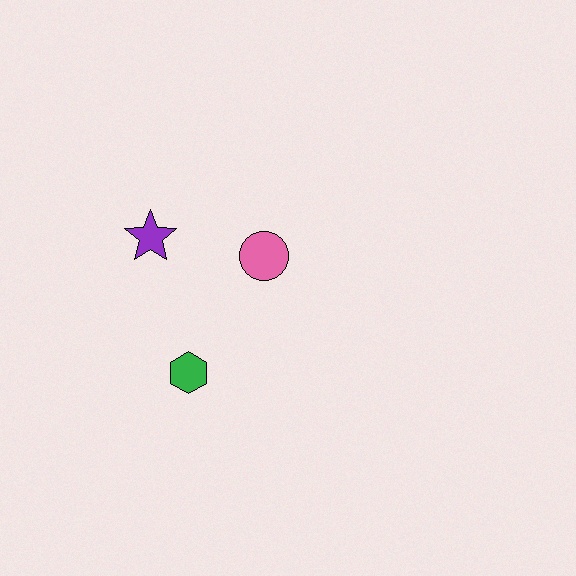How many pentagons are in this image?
There are no pentagons.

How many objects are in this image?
There are 3 objects.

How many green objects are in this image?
There is 1 green object.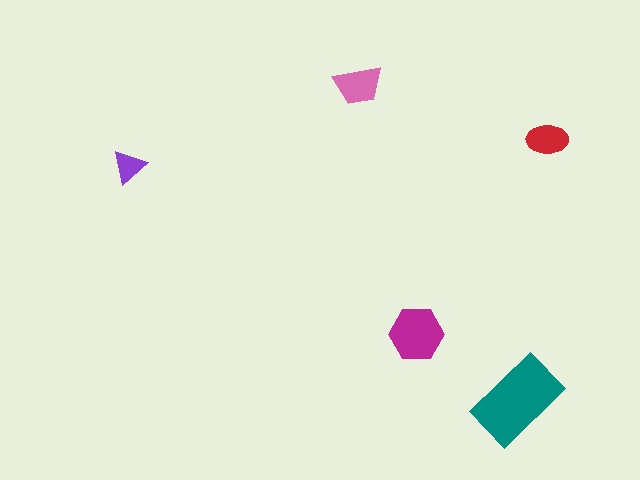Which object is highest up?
The pink trapezoid is topmost.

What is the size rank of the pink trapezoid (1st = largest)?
3rd.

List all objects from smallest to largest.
The purple triangle, the red ellipse, the pink trapezoid, the magenta hexagon, the teal rectangle.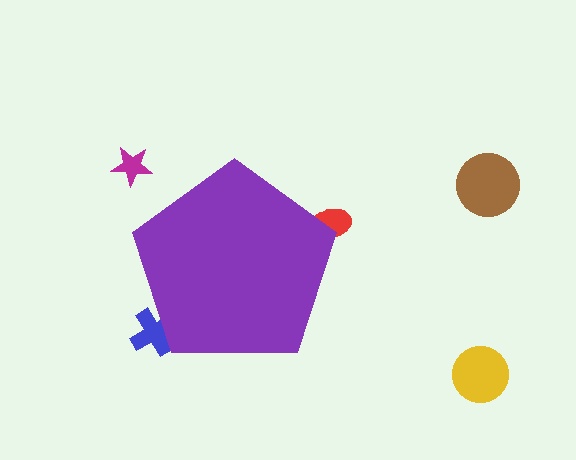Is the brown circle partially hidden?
No, the brown circle is fully visible.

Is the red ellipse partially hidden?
Yes, the red ellipse is partially hidden behind the purple pentagon.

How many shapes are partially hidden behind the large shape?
2 shapes are partially hidden.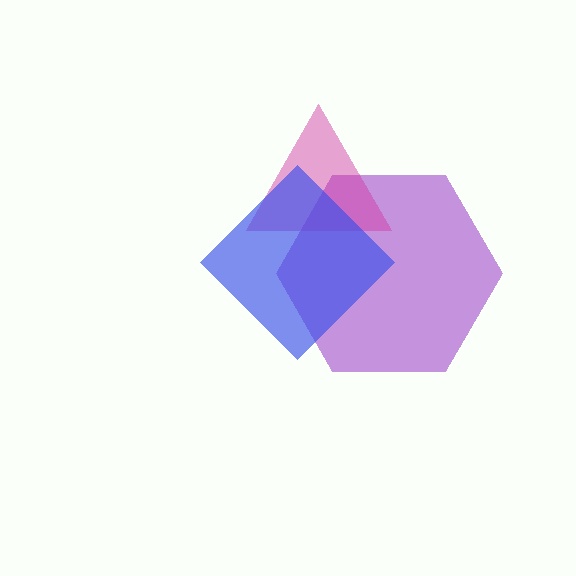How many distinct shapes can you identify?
There are 3 distinct shapes: a purple hexagon, a magenta triangle, a blue diamond.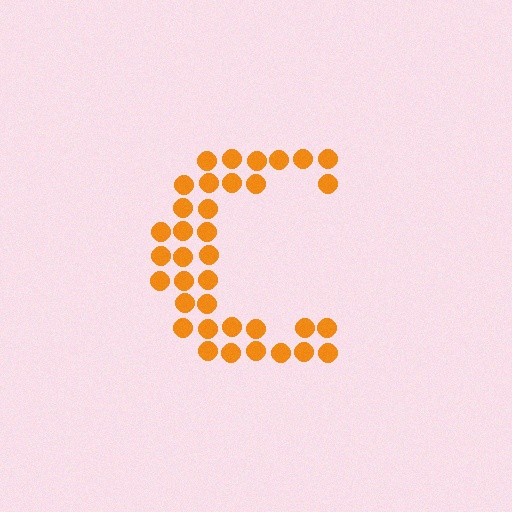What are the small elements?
The small elements are circles.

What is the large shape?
The large shape is the letter C.